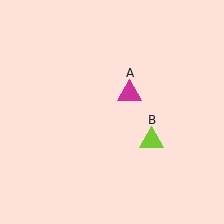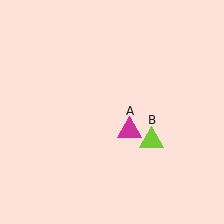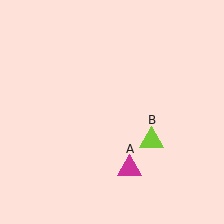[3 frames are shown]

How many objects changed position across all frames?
1 object changed position: magenta triangle (object A).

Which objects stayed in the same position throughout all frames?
Lime triangle (object B) remained stationary.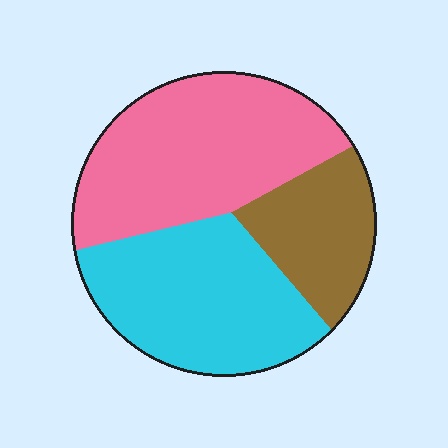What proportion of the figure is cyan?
Cyan takes up about three eighths (3/8) of the figure.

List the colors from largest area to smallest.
From largest to smallest: pink, cyan, brown.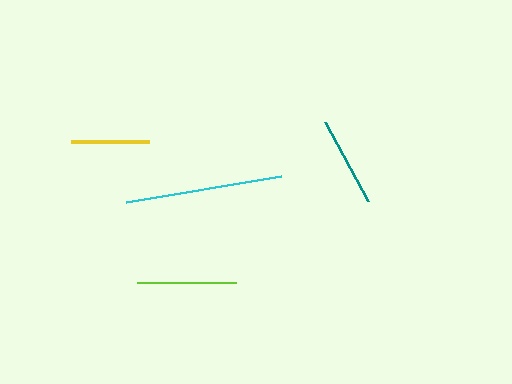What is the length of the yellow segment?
The yellow segment is approximately 78 pixels long.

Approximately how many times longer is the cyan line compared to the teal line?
The cyan line is approximately 1.7 times the length of the teal line.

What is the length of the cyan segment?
The cyan segment is approximately 157 pixels long.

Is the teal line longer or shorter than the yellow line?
The teal line is longer than the yellow line.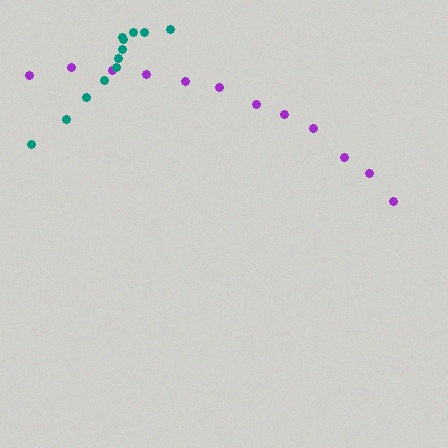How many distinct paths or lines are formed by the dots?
There are 2 distinct paths.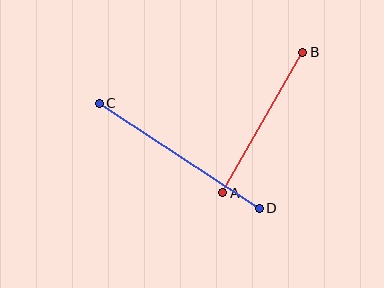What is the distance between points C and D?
The distance is approximately 191 pixels.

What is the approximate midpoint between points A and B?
The midpoint is at approximately (263, 123) pixels.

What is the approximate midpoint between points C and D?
The midpoint is at approximately (179, 156) pixels.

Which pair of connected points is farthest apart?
Points C and D are farthest apart.